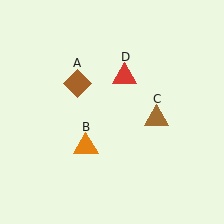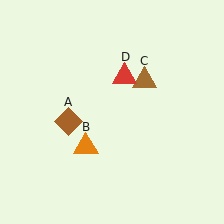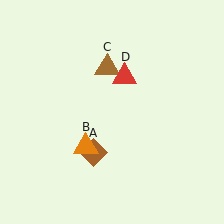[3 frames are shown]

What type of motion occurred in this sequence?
The brown diamond (object A), brown triangle (object C) rotated counterclockwise around the center of the scene.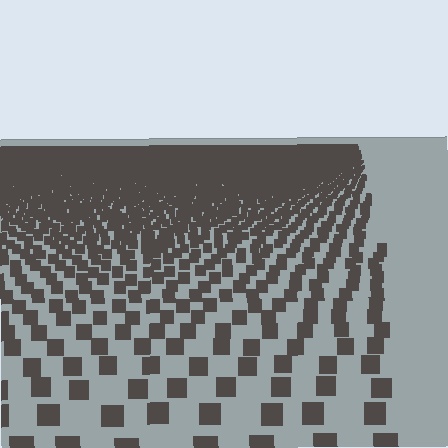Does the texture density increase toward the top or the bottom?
Density increases toward the top.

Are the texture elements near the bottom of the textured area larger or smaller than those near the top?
Larger. Near the bottom, elements are closer to the viewer and appear at a bigger on-screen size.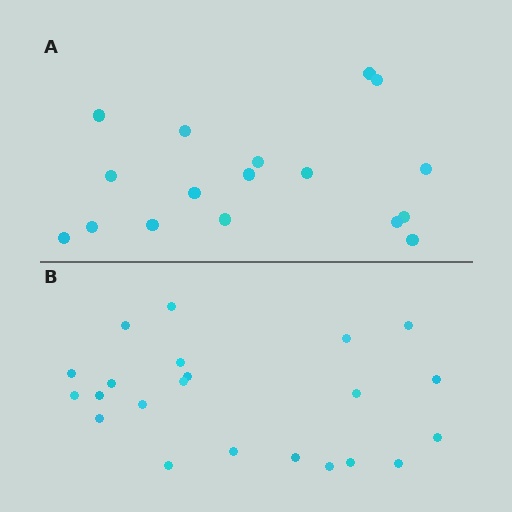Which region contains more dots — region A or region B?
Region B (the bottom region) has more dots.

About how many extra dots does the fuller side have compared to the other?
Region B has about 5 more dots than region A.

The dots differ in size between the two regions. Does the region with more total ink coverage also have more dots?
No. Region A has more total ink coverage because its dots are larger, but region B actually contains more individual dots. Total area can be misleading — the number of items is what matters here.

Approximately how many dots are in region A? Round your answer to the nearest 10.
About 20 dots. (The exact count is 17, which rounds to 20.)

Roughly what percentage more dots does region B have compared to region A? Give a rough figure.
About 30% more.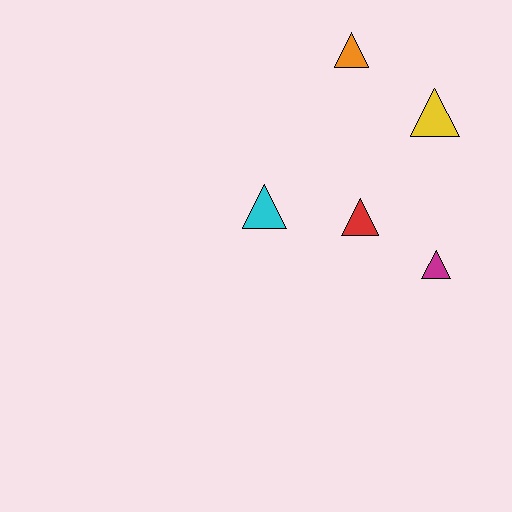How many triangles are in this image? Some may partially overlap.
There are 5 triangles.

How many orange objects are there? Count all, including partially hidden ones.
There is 1 orange object.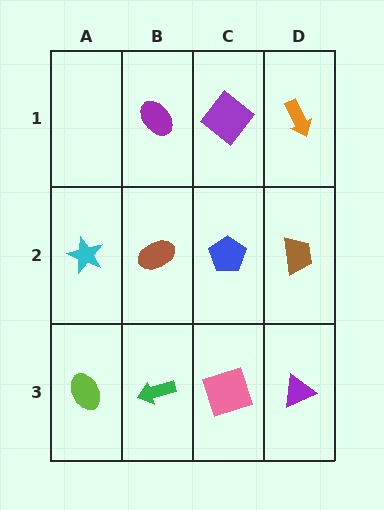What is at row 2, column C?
A blue pentagon.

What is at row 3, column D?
A purple triangle.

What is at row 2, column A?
A cyan star.